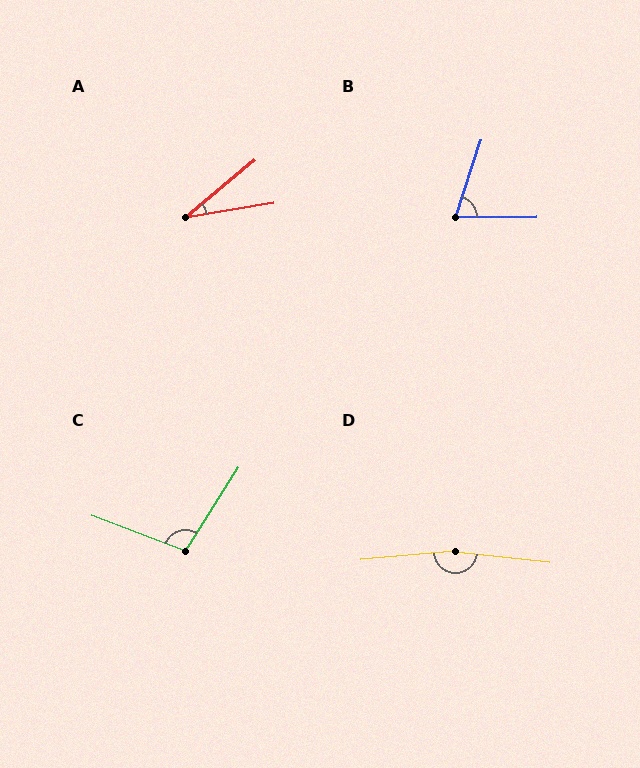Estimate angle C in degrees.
Approximately 102 degrees.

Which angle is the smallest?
A, at approximately 30 degrees.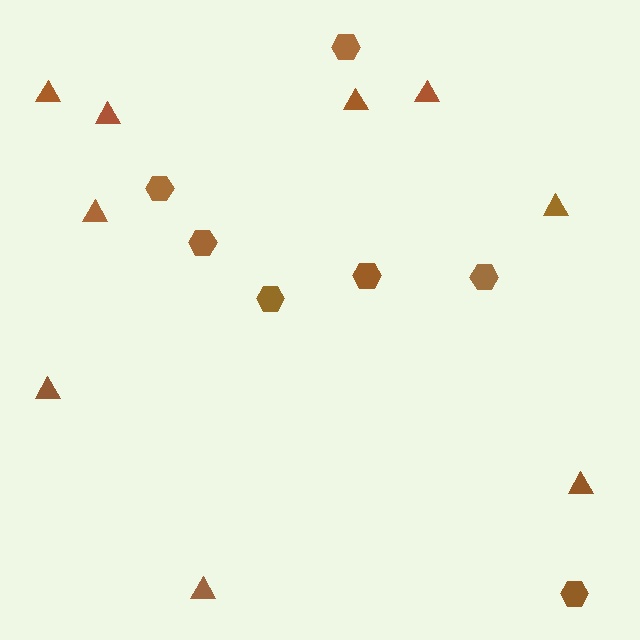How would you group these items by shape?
There are 2 groups: one group of triangles (9) and one group of hexagons (7).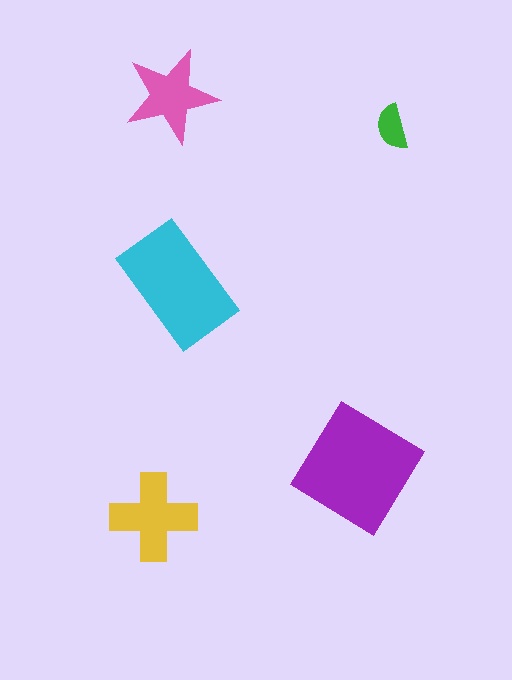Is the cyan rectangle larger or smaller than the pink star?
Larger.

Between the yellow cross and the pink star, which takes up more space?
The yellow cross.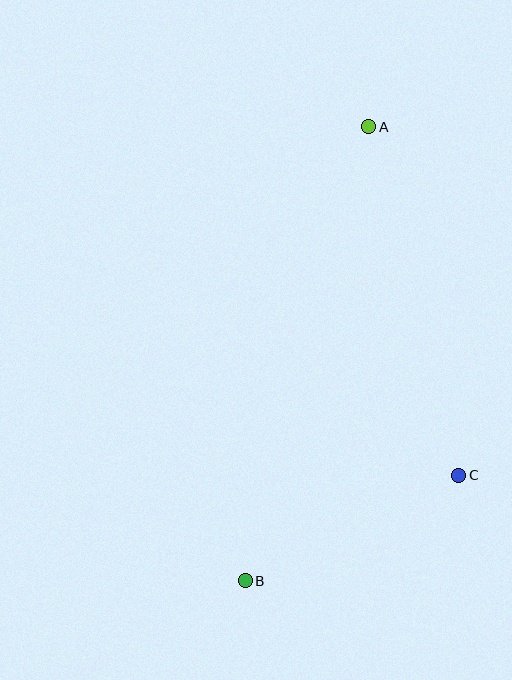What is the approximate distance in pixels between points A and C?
The distance between A and C is approximately 360 pixels.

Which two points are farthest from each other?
Points A and B are farthest from each other.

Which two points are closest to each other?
Points B and C are closest to each other.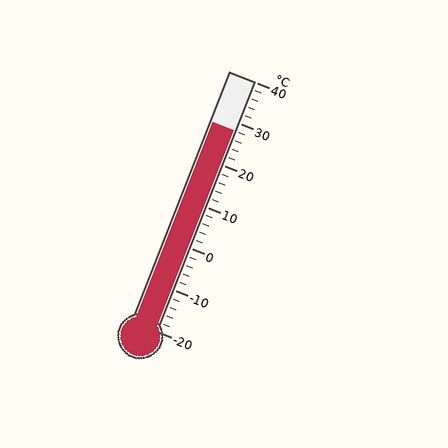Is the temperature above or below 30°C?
The temperature is below 30°C.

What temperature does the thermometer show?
The thermometer shows approximately 28°C.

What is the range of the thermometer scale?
The thermometer scale ranges from -20°C to 40°C.